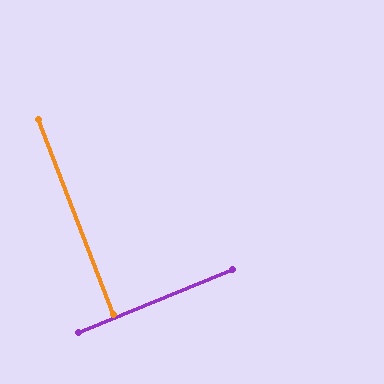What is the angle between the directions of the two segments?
Approximately 89 degrees.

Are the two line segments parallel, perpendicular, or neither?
Perpendicular — they meet at approximately 89°.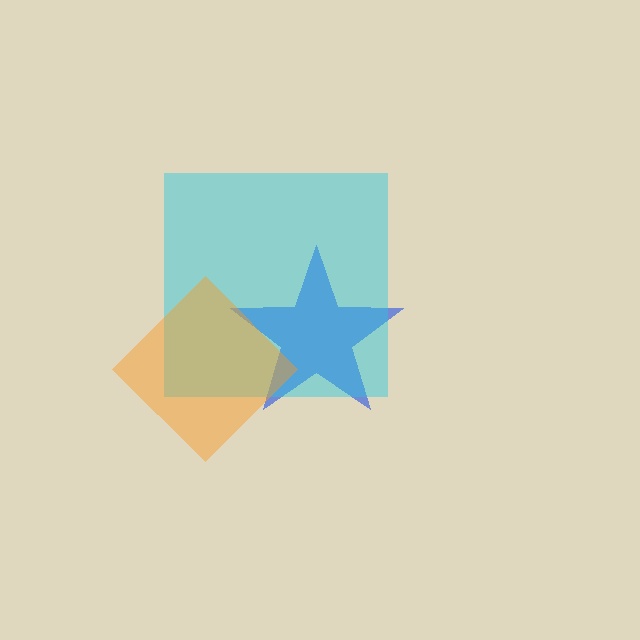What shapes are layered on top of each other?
The layered shapes are: a blue star, a cyan square, an orange diamond.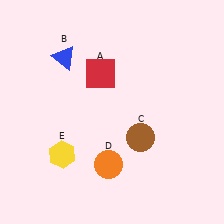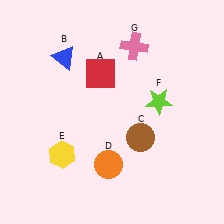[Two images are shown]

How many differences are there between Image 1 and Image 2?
There are 2 differences between the two images.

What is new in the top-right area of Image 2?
A pink cross (G) was added in the top-right area of Image 2.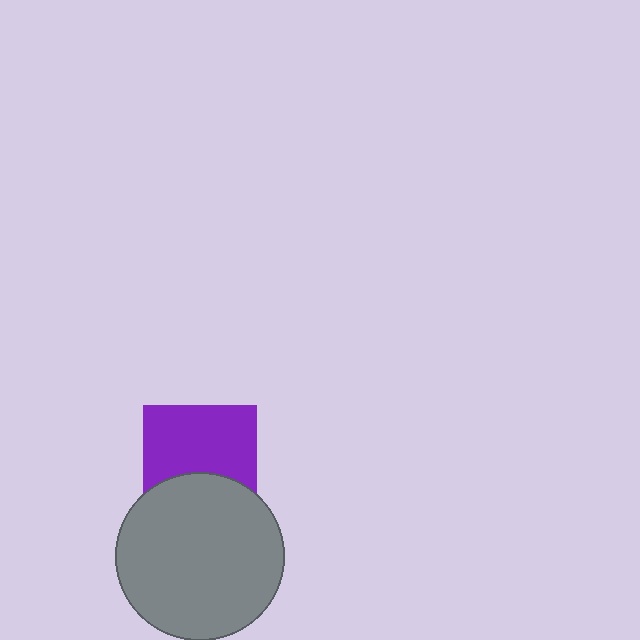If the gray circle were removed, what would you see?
You would see the complete purple square.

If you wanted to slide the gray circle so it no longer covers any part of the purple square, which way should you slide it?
Slide it down — that is the most direct way to separate the two shapes.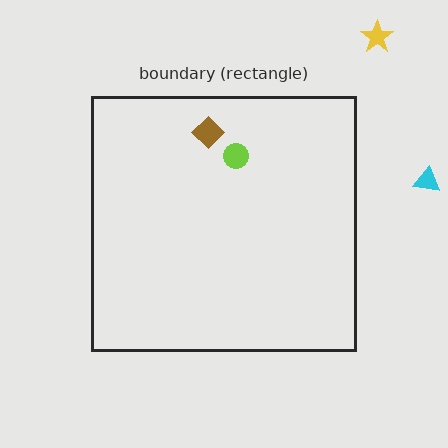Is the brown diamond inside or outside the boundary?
Inside.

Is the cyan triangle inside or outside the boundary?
Outside.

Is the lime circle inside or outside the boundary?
Inside.